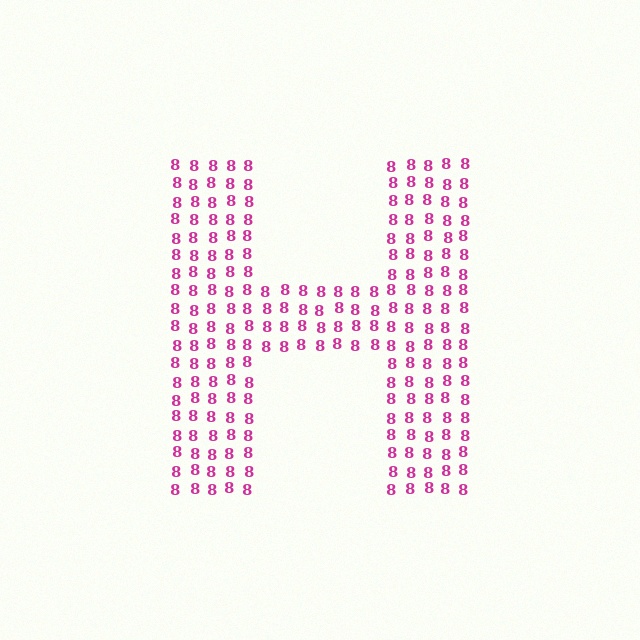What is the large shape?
The large shape is the letter H.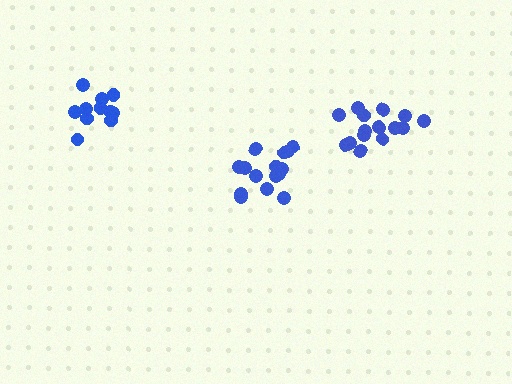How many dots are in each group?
Group 1: 15 dots, Group 2: 11 dots, Group 3: 15 dots (41 total).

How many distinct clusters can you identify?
There are 3 distinct clusters.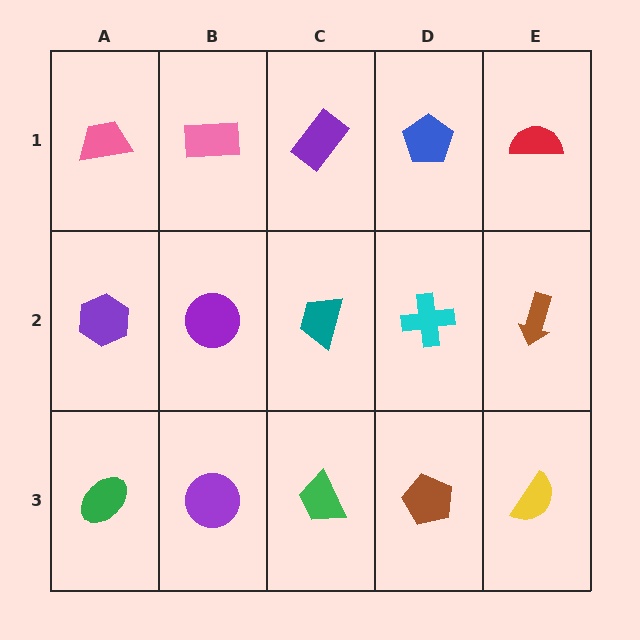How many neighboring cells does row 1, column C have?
3.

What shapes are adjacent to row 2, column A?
A pink trapezoid (row 1, column A), a green ellipse (row 3, column A), a purple circle (row 2, column B).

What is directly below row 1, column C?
A teal trapezoid.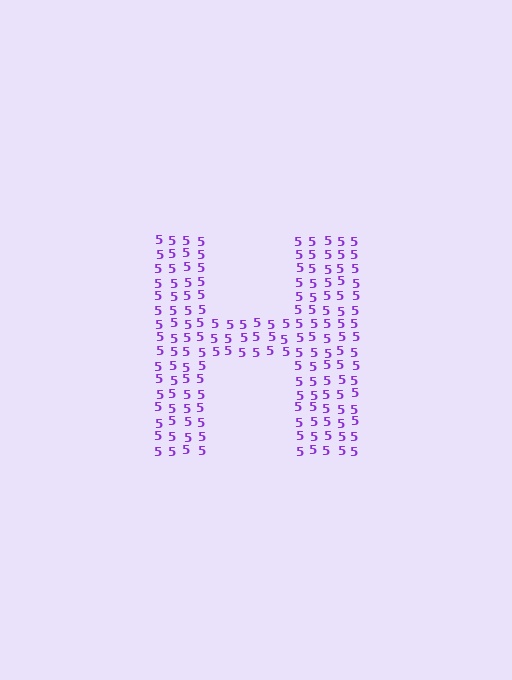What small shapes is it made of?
It is made of small digit 5's.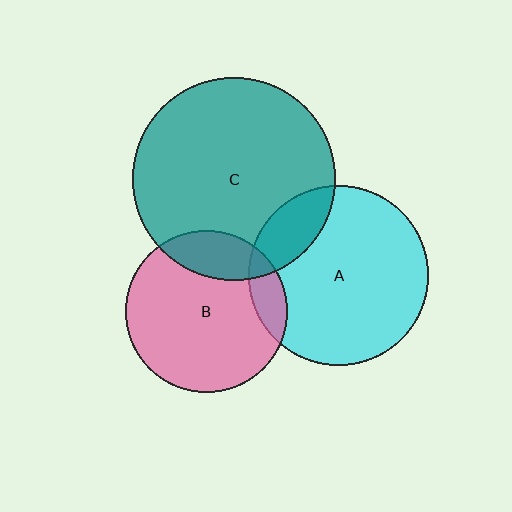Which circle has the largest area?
Circle C (teal).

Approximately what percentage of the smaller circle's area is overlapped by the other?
Approximately 15%.